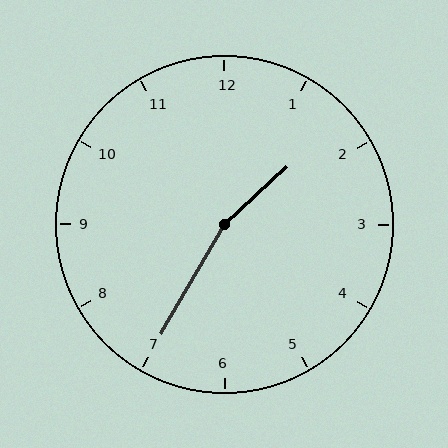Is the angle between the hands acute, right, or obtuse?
It is obtuse.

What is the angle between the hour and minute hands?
Approximately 162 degrees.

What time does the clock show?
1:35.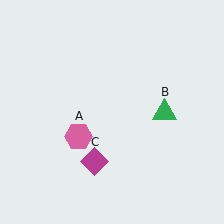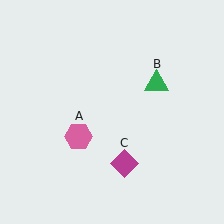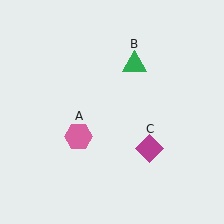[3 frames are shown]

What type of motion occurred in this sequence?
The green triangle (object B), magenta diamond (object C) rotated counterclockwise around the center of the scene.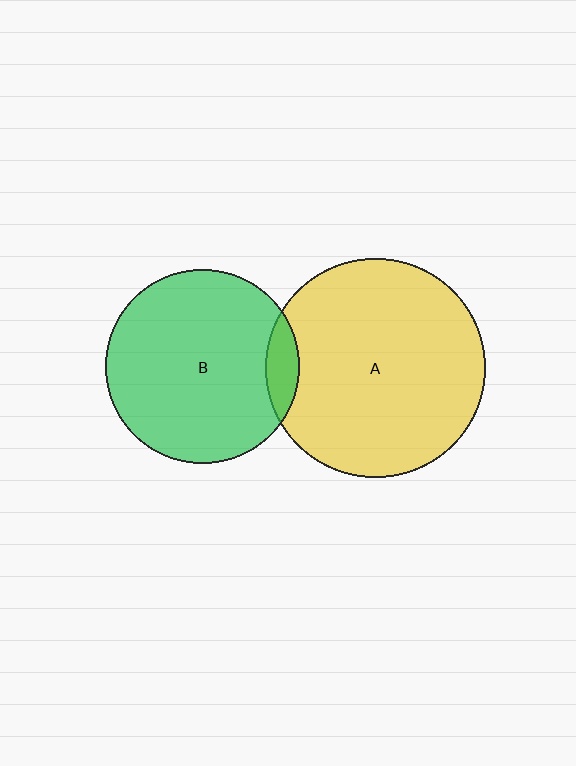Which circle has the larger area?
Circle A (yellow).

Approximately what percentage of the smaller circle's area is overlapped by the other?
Approximately 10%.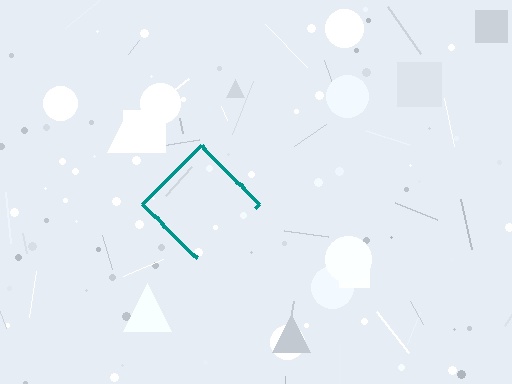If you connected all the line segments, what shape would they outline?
They would outline a diamond.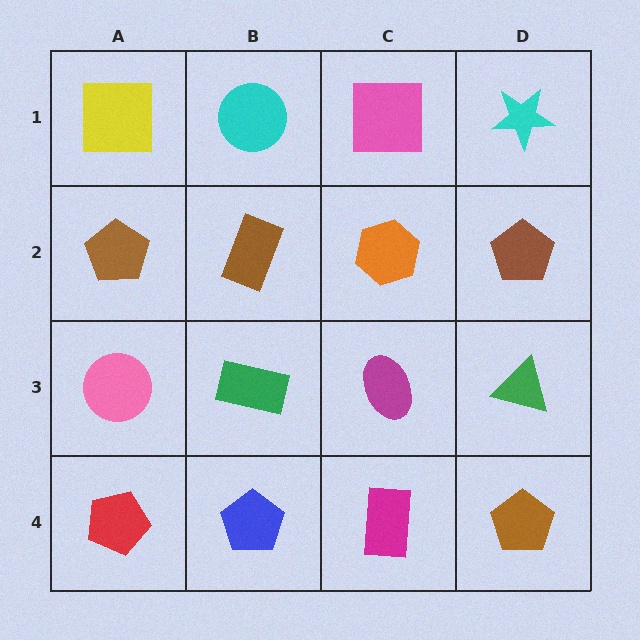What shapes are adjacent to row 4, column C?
A magenta ellipse (row 3, column C), a blue pentagon (row 4, column B), a brown pentagon (row 4, column D).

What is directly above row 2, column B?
A cyan circle.